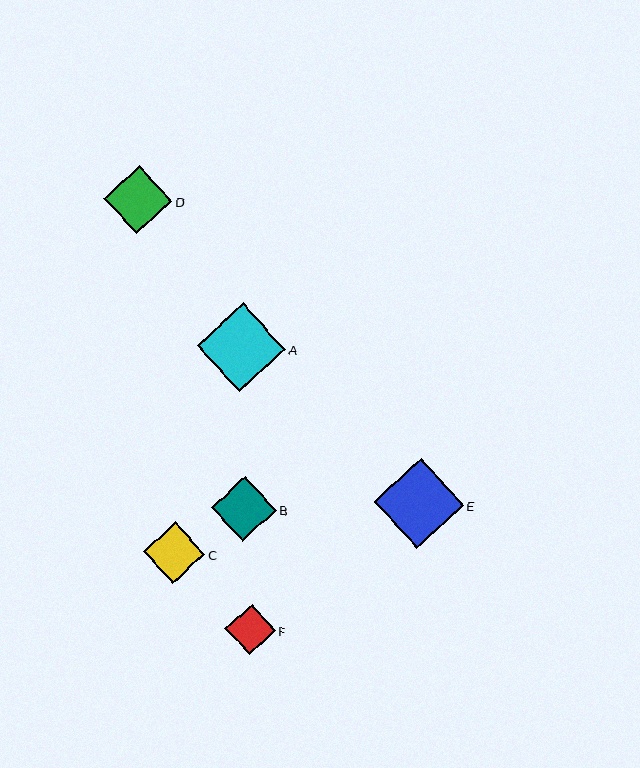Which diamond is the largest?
Diamond E is the largest with a size of approximately 90 pixels.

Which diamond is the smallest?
Diamond F is the smallest with a size of approximately 50 pixels.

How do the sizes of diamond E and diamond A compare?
Diamond E and diamond A are approximately the same size.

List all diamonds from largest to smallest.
From largest to smallest: E, A, D, B, C, F.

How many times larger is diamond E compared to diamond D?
Diamond E is approximately 1.3 times the size of diamond D.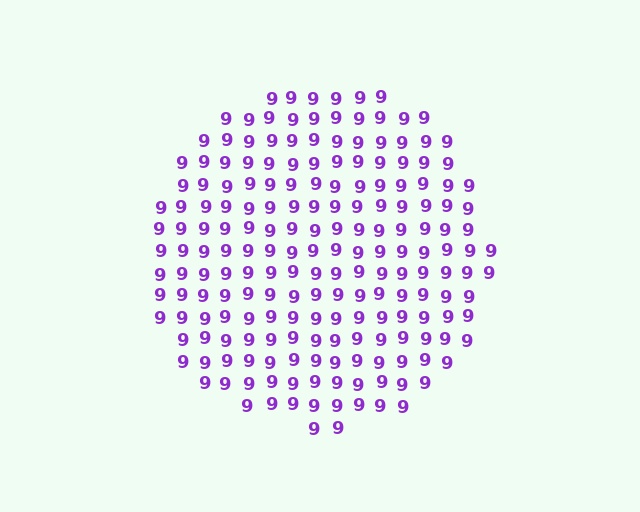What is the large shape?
The large shape is a circle.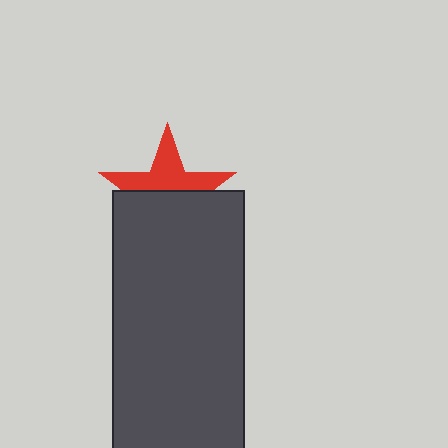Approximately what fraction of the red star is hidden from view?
Roughly 53% of the red star is hidden behind the dark gray rectangle.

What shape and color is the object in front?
The object in front is a dark gray rectangle.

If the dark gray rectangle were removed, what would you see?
You would see the complete red star.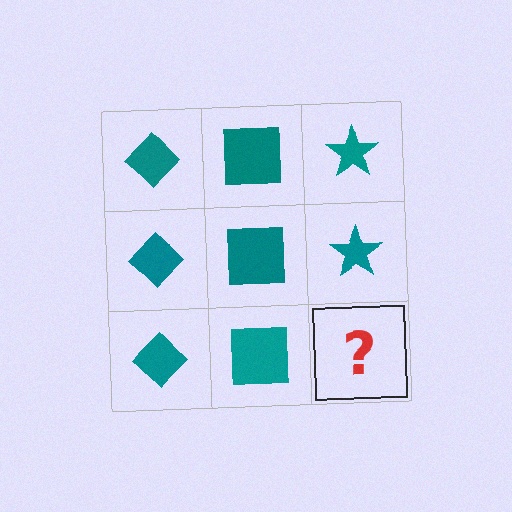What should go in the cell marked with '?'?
The missing cell should contain a teal star.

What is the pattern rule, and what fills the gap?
The rule is that each column has a consistent shape. The gap should be filled with a teal star.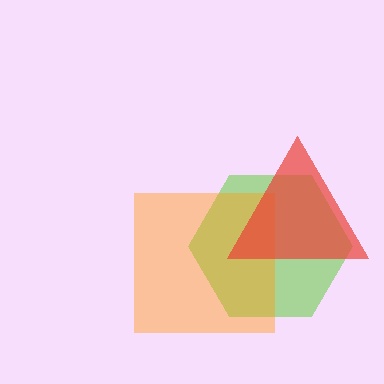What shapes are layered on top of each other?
The layered shapes are: a lime hexagon, an orange square, a red triangle.